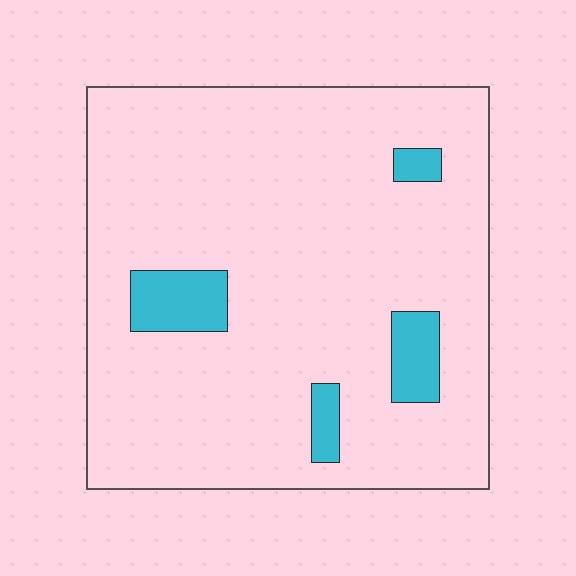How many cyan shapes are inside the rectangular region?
4.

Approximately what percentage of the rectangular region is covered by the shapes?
Approximately 10%.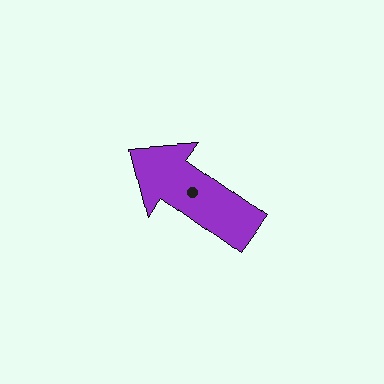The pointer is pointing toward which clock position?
Roughly 10 o'clock.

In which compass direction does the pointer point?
Northwest.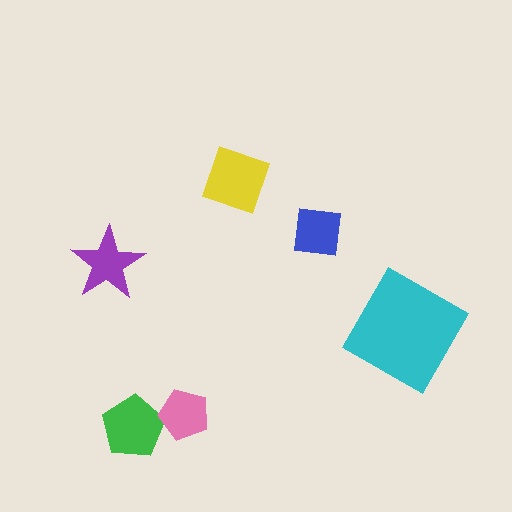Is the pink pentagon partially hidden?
No, no other shape covers it.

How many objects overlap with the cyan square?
0 objects overlap with the cyan square.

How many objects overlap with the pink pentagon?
1 object overlaps with the pink pentagon.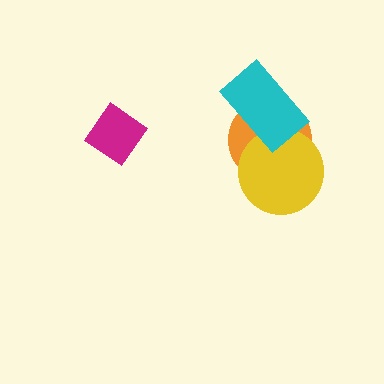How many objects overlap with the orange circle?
2 objects overlap with the orange circle.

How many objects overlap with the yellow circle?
2 objects overlap with the yellow circle.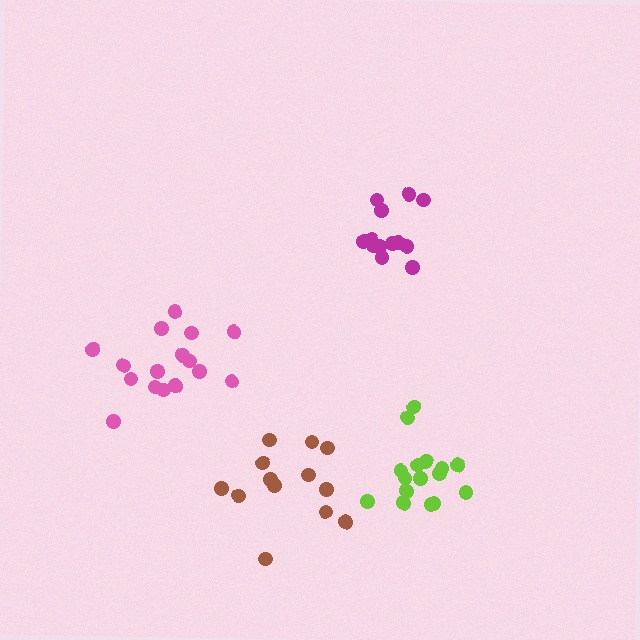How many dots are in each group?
Group 1: 13 dots, Group 2: 16 dots, Group 3: 13 dots, Group 4: 16 dots (58 total).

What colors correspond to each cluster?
The clusters are colored: magenta, lime, brown, pink.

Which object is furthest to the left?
The pink cluster is leftmost.